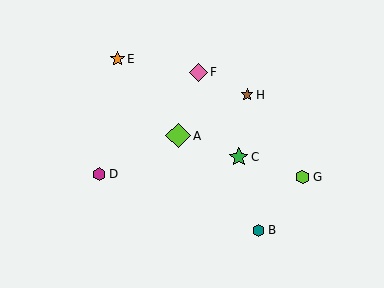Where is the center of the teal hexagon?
The center of the teal hexagon is at (258, 230).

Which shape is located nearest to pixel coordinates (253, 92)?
The brown star (labeled H) at (247, 95) is nearest to that location.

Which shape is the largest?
The lime diamond (labeled A) is the largest.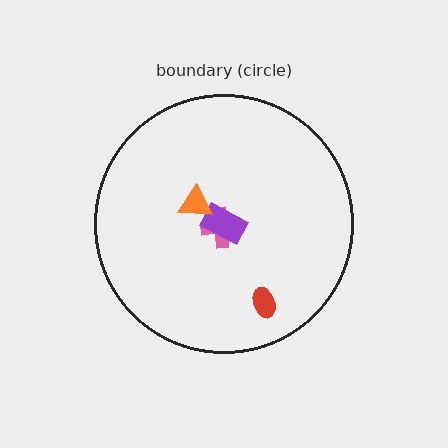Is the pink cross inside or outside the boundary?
Inside.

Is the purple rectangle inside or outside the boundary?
Inside.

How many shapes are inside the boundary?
4 inside, 0 outside.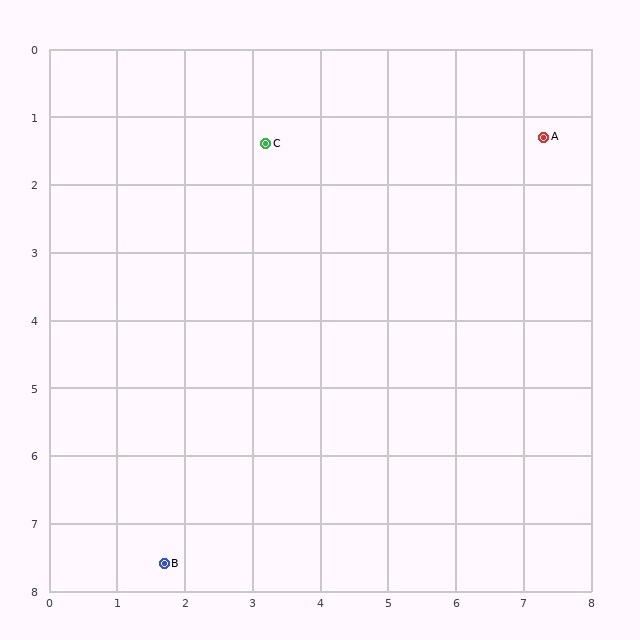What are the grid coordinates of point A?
Point A is at approximately (7.3, 1.3).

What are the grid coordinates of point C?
Point C is at approximately (3.2, 1.4).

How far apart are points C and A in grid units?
Points C and A are about 4.1 grid units apart.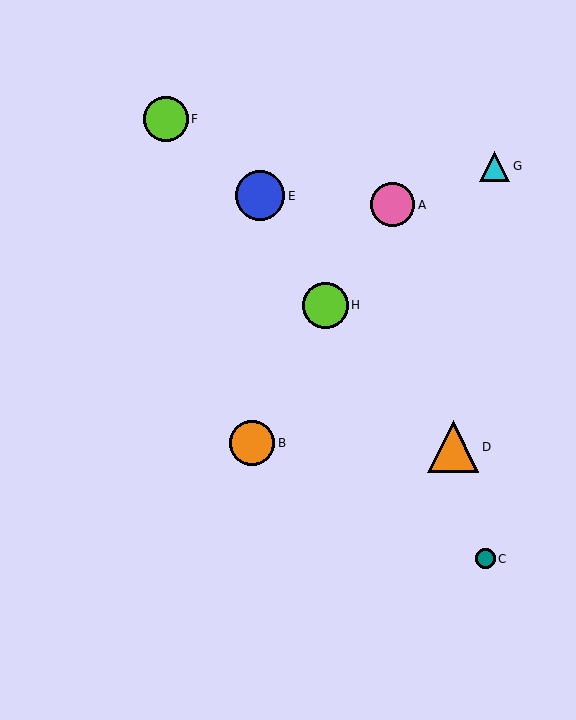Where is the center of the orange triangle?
The center of the orange triangle is at (453, 447).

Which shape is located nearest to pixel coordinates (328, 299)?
The lime circle (labeled H) at (325, 305) is nearest to that location.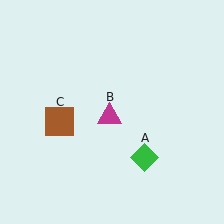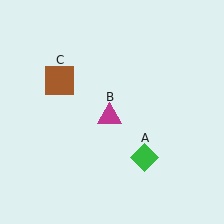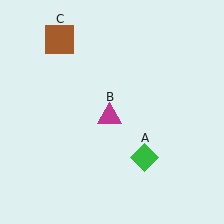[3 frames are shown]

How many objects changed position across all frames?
1 object changed position: brown square (object C).